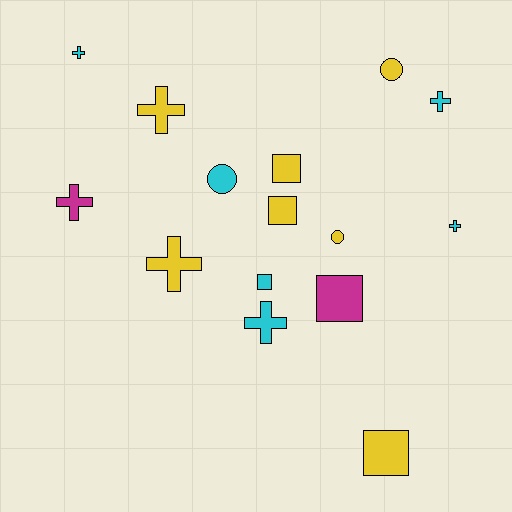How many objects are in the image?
There are 15 objects.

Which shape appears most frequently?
Cross, with 7 objects.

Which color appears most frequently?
Yellow, with 7 objects.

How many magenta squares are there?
There is 1 magenta square.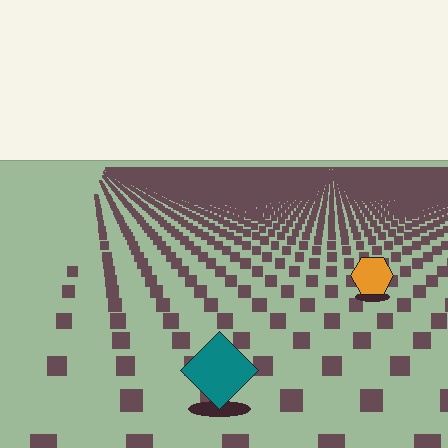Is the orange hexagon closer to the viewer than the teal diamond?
No. The teal diamond is closer — you can tell from the texture gradient: the ground texture is coarser near it.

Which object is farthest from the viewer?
The orange hexagon is farthest from the viewer. It appears smaller and the ground texture around it is denser.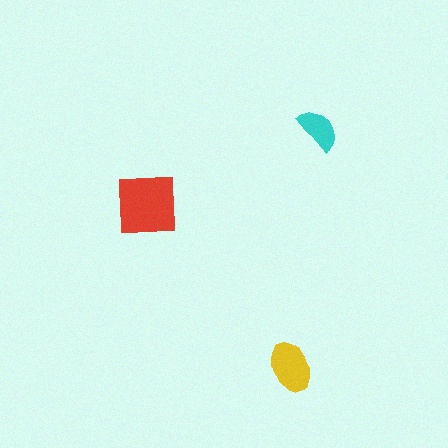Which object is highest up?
The cyan semicircle is topmost.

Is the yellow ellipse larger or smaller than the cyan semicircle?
Larger.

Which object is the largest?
The red square.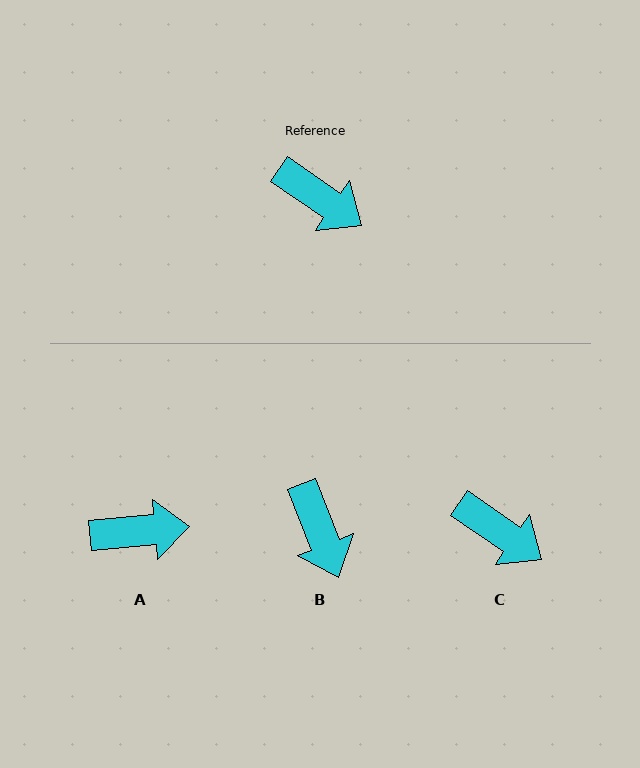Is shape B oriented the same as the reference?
No, it is off by about 34 degrees.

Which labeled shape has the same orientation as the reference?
C.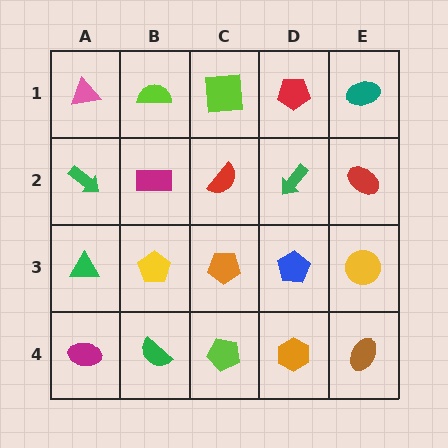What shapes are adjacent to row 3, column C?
A red semicircle (row 2, column C), a lime pentagon (row 4, column C), a yellow pentagon (row 3, column B), a blue pentagon (row 3, column D).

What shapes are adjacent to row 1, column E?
A red ellipse (row 2, column E), a red pentagon (row 1, column D).